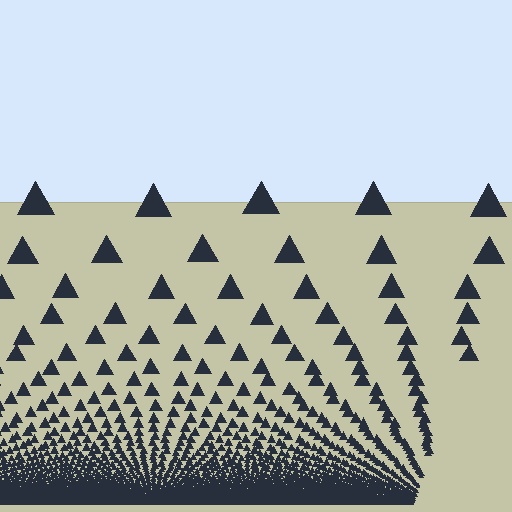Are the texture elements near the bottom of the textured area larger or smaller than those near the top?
Smaller. The gradient is inverted — elements near the bottom are smaller and denser.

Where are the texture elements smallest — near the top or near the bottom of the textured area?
Near the bottom.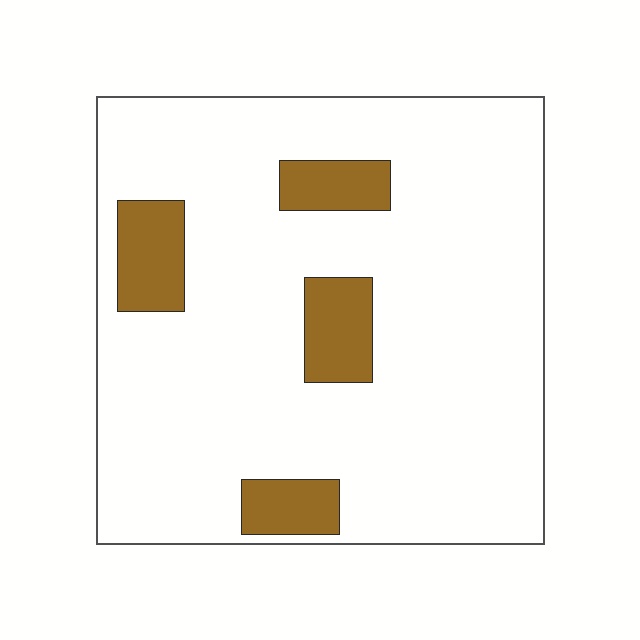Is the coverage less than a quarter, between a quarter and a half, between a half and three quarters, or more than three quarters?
Less than a quarter.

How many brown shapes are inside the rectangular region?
4.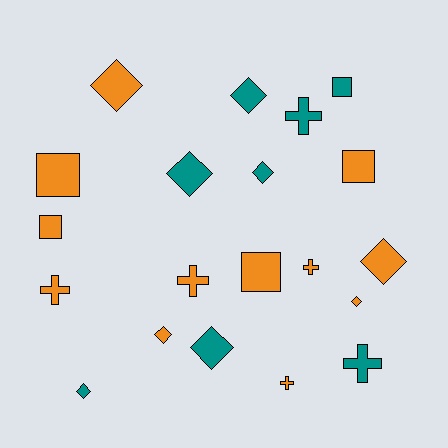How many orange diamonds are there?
There are 4 orange diamonds.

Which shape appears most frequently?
Diamond, with 9 objects.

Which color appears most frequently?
Orange, with 12 objects.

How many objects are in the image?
There are 20 objects.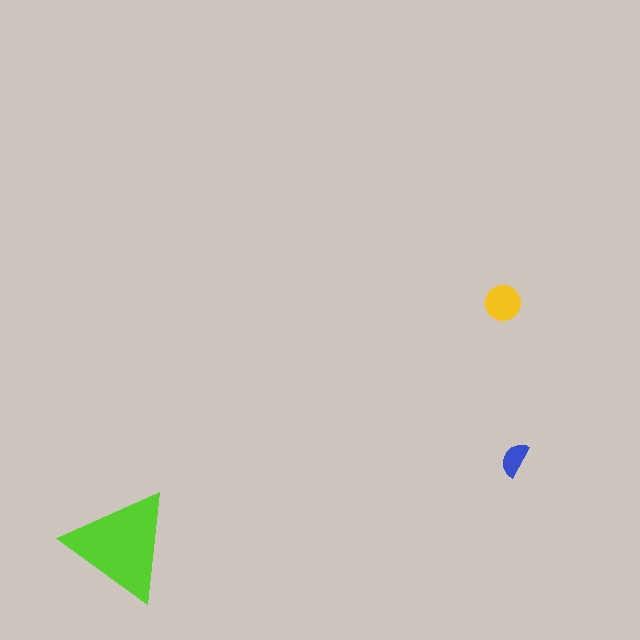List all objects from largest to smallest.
The lime triangle, the yellow circle, the blue semicircle.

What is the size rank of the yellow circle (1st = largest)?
2nd.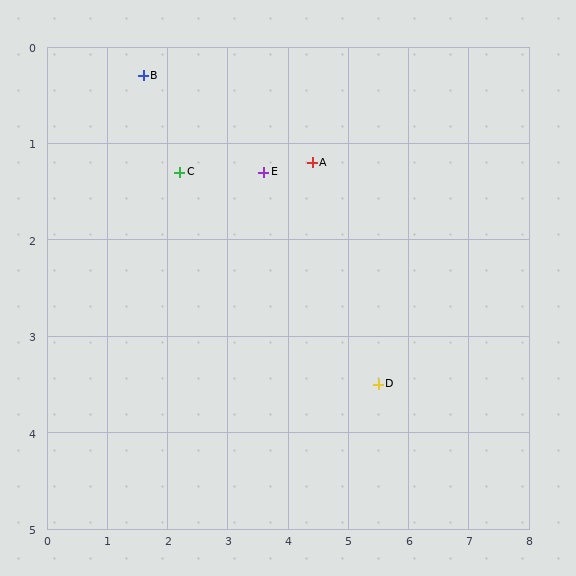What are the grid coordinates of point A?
Point A is at approximately (4.4, 1.2).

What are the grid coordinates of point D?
Point D is at approximately (5.5, 3.5).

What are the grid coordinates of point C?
Point C is at approximately (2.2, 1.3).